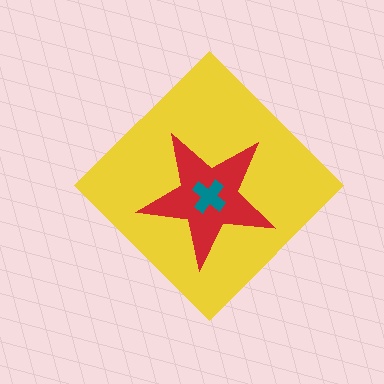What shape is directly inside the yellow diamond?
The red star.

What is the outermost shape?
The yellow diamond.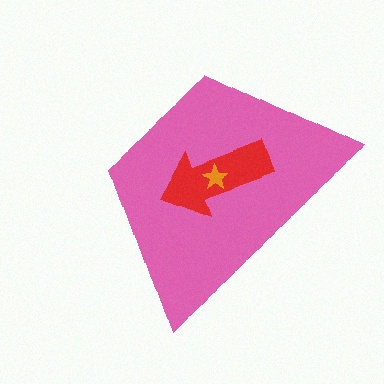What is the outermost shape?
The pink trapezoid.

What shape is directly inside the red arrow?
The orange star.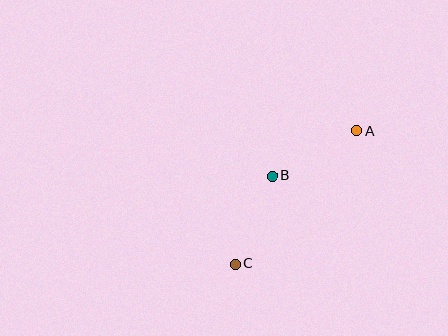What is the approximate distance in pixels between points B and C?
The distance between B and C is approximately 96 pixels.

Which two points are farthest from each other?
Points A and C are farthest from each other.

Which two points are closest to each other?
Points A and B are closest to each other.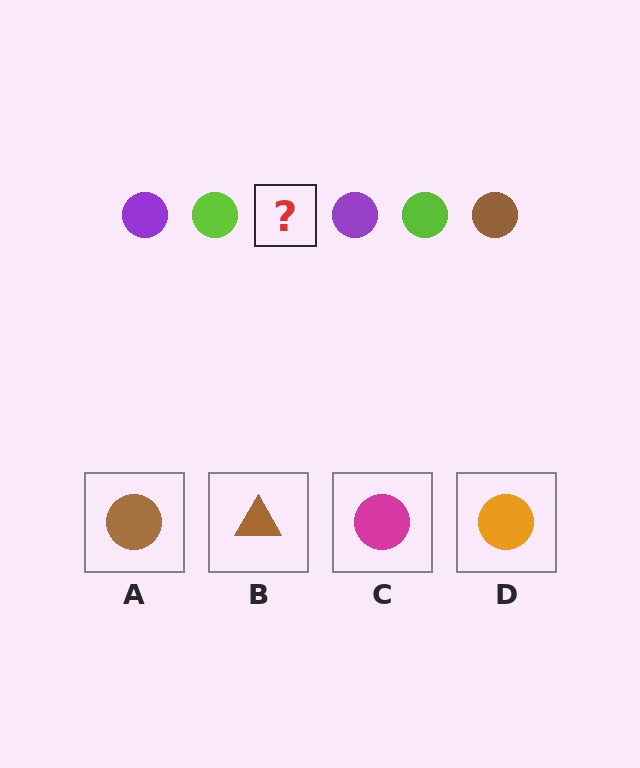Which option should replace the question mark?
Option A.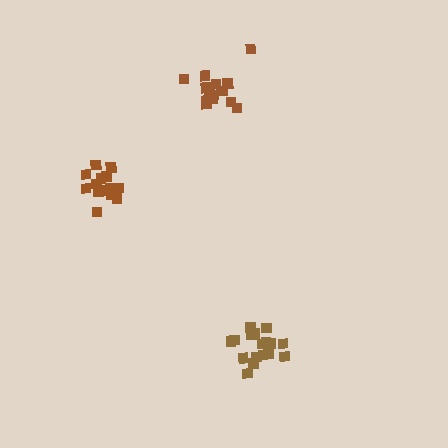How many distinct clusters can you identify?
There are 3 distinct clusters.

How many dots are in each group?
Group 1: 18 dots, Group 2: 17 dots, Group 3: 16 dots (51 total).